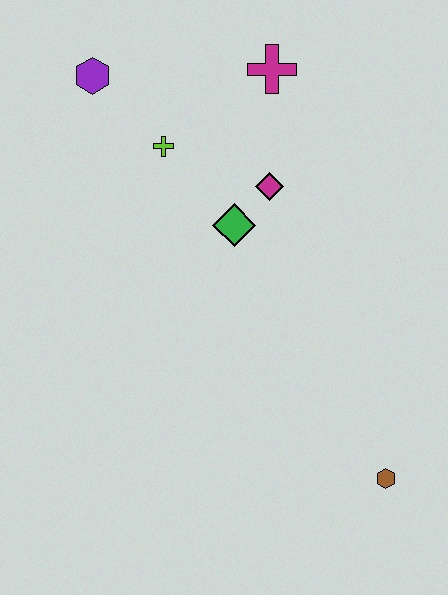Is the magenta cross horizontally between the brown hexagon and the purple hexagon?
Yes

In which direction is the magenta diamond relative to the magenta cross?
The magenta diamond is below the magenta cross.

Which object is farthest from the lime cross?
The brown hexagon is farthest from the lime cross.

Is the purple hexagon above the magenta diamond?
Yes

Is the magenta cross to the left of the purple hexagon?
No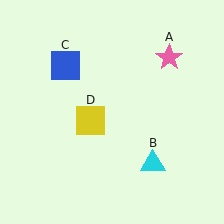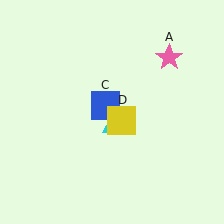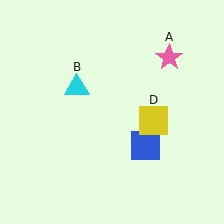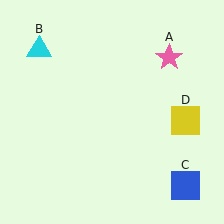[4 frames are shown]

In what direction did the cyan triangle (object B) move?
The cyan triangle (object B) moved up and to the left.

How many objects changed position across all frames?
3 objects changed position: cyan triangle (object B), blue square (object C), yellow square (object D).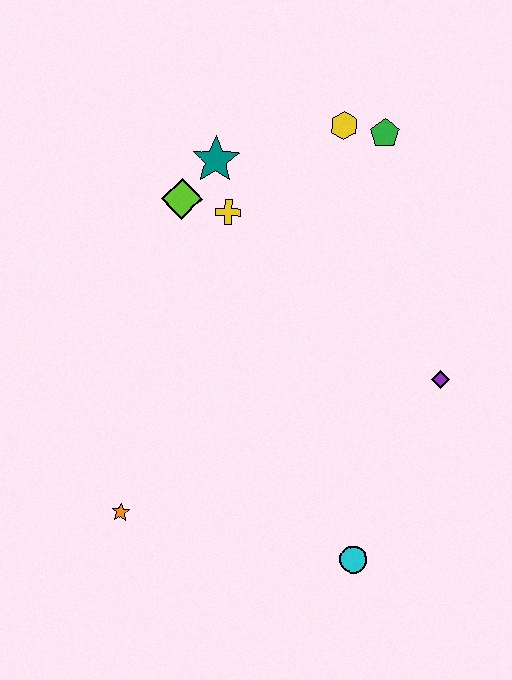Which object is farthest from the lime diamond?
The cyan circle is farthest from the lime diamond.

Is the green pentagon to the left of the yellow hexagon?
No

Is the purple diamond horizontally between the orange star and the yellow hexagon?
No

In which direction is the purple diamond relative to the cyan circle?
The purple diamond is above the cyan circle.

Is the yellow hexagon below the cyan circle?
No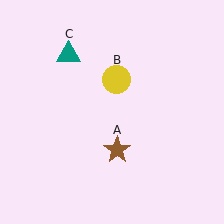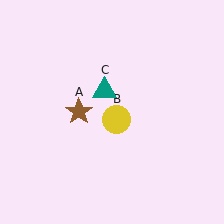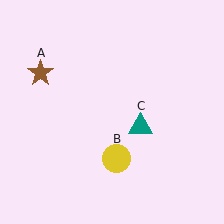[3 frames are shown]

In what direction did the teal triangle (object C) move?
The teal triangle (object C) moved down and to the right.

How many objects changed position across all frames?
3 objects changed position: brown star (object A), yellow circle (object B), teal triangle (object C).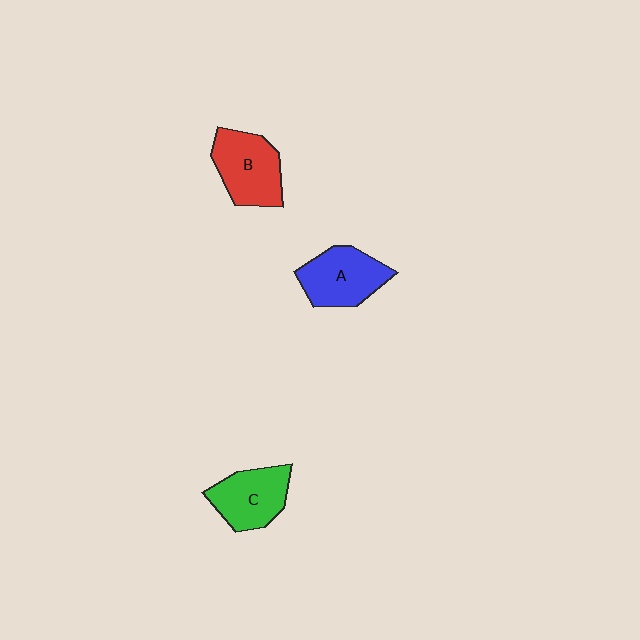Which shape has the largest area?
Shape B (red).